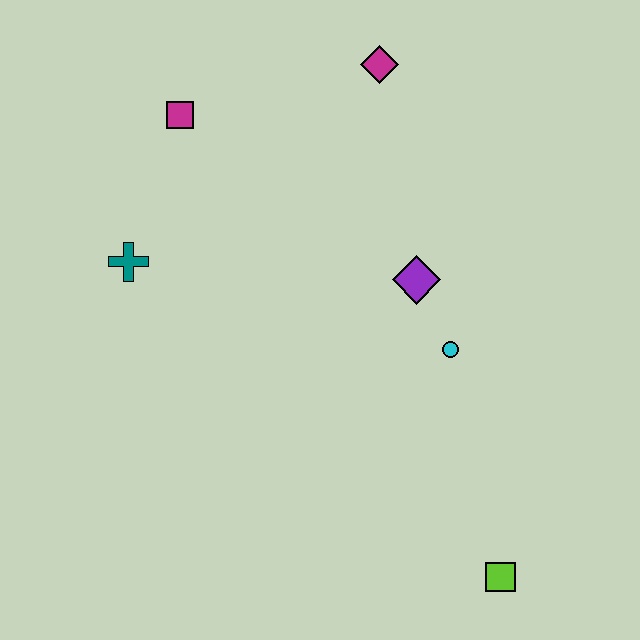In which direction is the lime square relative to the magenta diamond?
The lime square is below the magenta diamond.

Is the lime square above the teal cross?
No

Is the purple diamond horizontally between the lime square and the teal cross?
Yes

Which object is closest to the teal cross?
The magenta square is closest to the teal cross.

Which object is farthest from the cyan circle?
The magenta square is farthest from the cyan circle.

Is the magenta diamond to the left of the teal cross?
No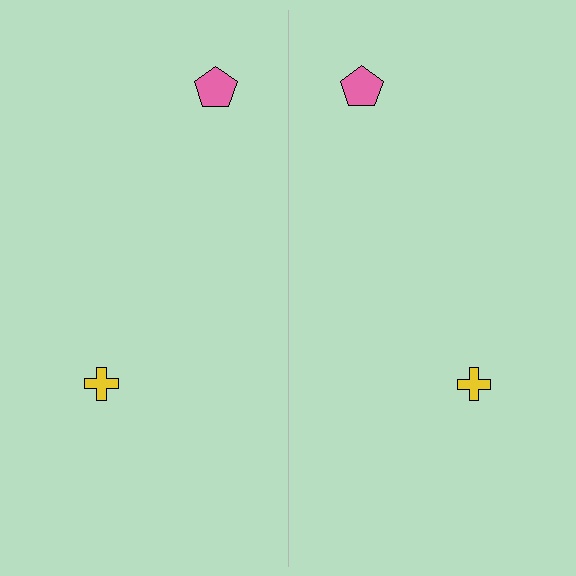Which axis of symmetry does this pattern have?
The pattern has a vertical axis of symmetry running through the center of the image.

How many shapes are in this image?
There are 4 shapes in this image.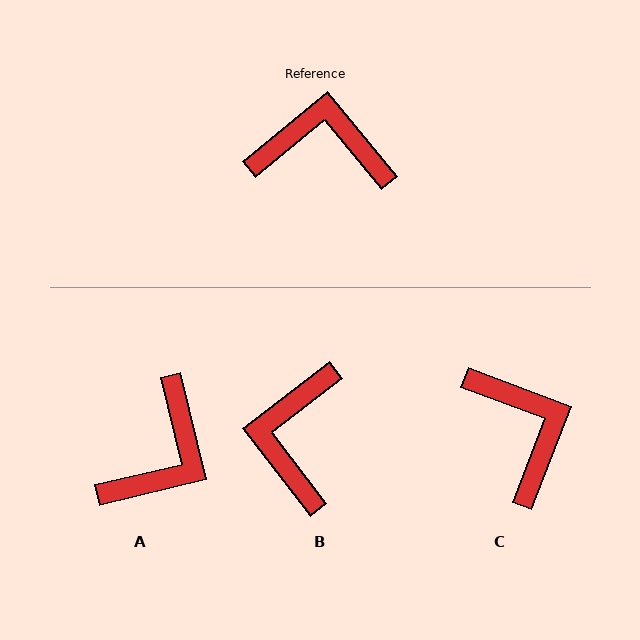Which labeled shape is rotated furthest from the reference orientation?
A, about 116 degrees away.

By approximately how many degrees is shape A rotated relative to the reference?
Approximately 116 degrees clockwise.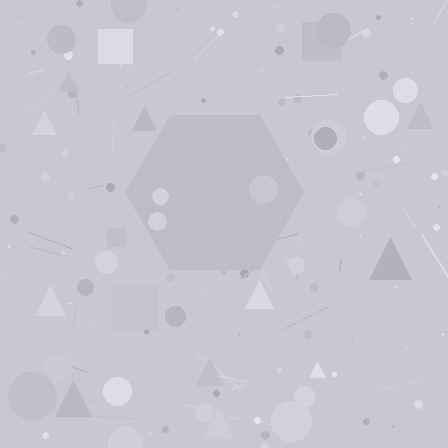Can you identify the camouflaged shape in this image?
The camouflaged shape is a hexagon.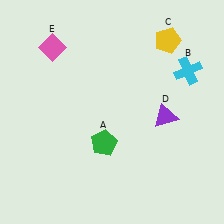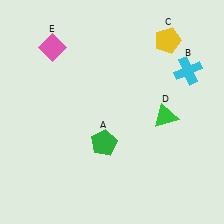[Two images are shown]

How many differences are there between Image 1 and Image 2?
There is 1 difference between the two images.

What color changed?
The triangle (D) changed from purple in Image 1 to green in Image 2.